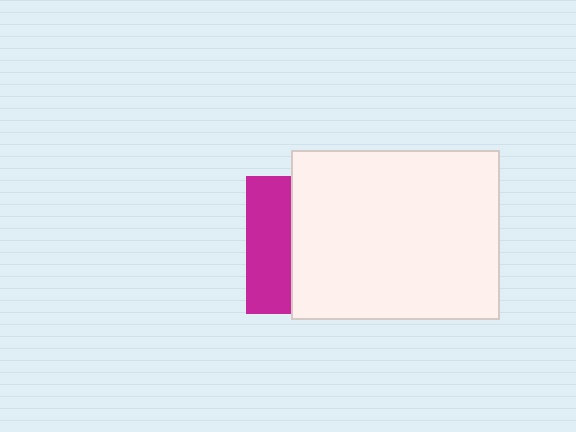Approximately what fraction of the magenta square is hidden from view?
Roughly 67% of the magenta square is hidden behind the white rectangle.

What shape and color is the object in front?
The object in front is a white rectangle.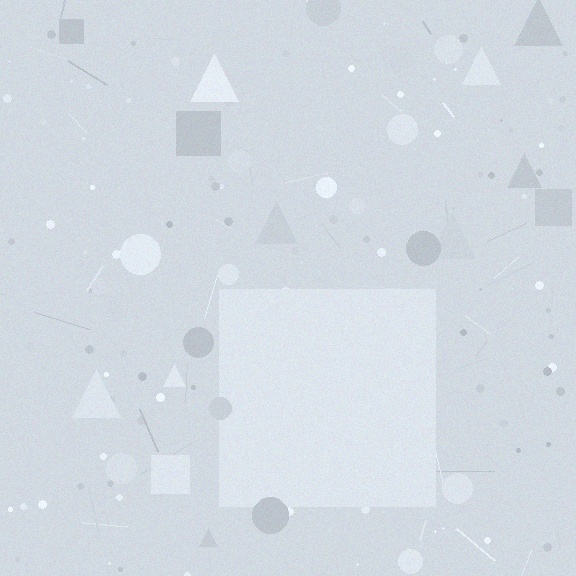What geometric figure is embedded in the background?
A square is embedded in the background.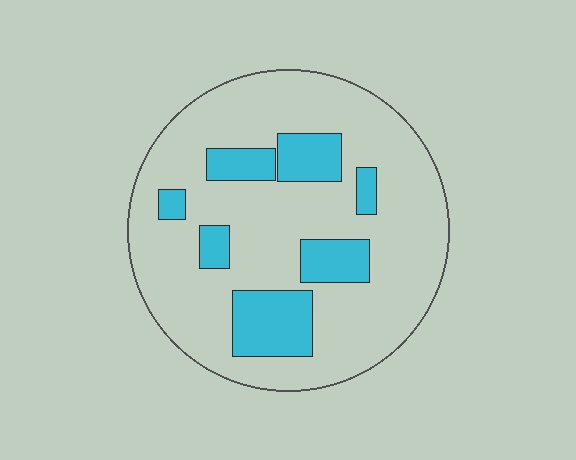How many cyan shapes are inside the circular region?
7.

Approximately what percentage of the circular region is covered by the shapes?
Approximately 20%.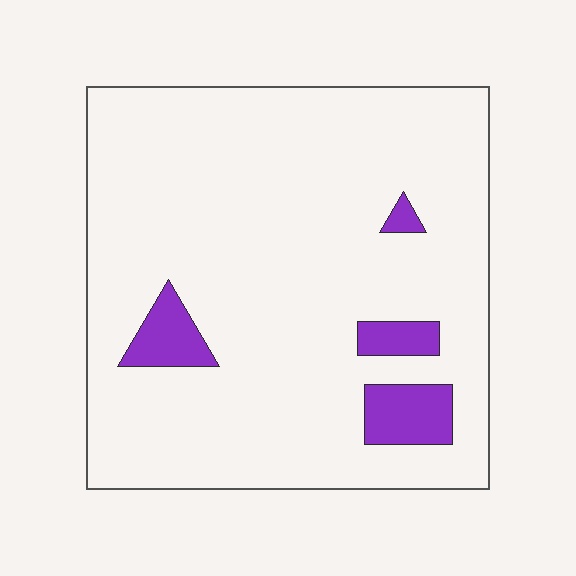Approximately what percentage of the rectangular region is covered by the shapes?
Approximately 10%.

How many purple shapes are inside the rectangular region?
4.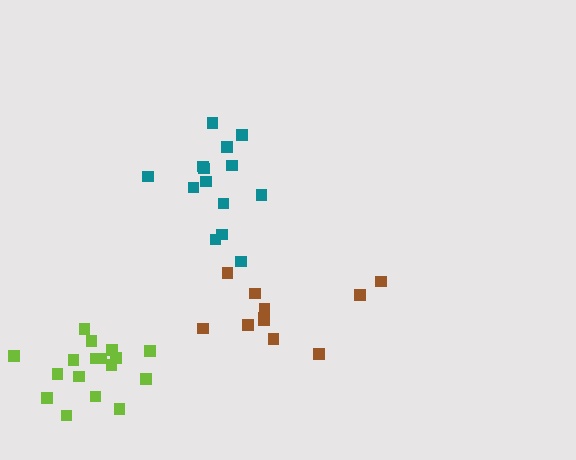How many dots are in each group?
Group 1: 14 dots, Group 2: 11 dots, Group 3: 17 dots (42 total).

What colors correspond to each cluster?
The clusters are colored: teal, brown, lime.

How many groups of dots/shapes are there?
There are 3 groups.